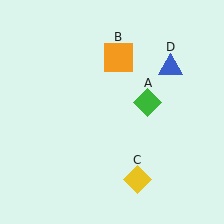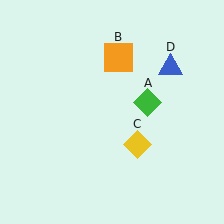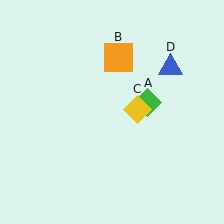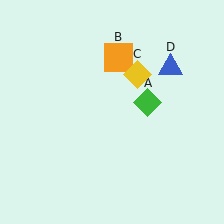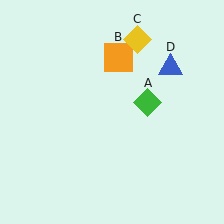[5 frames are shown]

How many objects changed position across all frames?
1 object changed position: yellow diamond (object C).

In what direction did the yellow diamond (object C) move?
The yellow diamond (object C) moved up.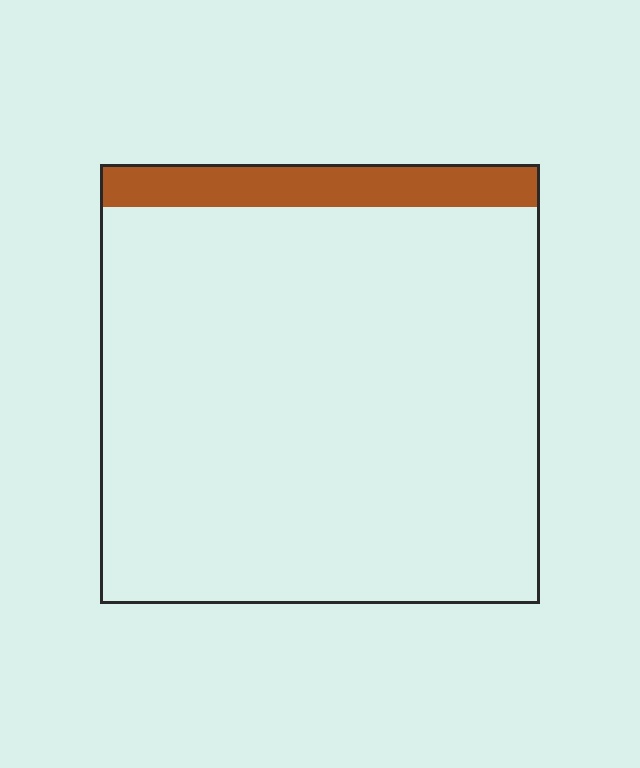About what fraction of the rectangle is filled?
About one tenth (1/10).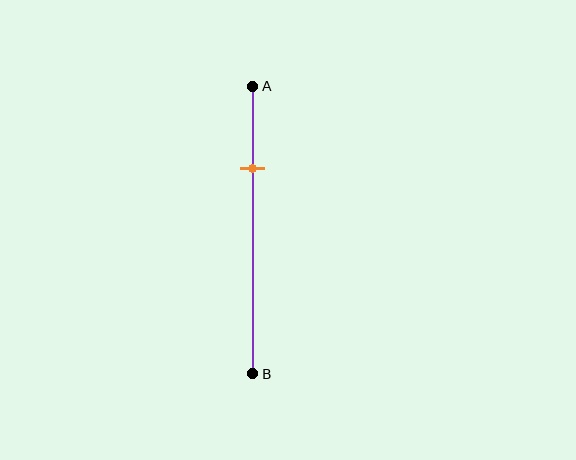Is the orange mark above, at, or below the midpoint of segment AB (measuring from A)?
The orange mark is above the midpoint of segment AB.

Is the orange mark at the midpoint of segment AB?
No, the mark is at about 30% from A, not at the 50% midpoint.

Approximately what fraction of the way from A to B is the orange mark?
The orange mark is approximately 30% of the way from A to B.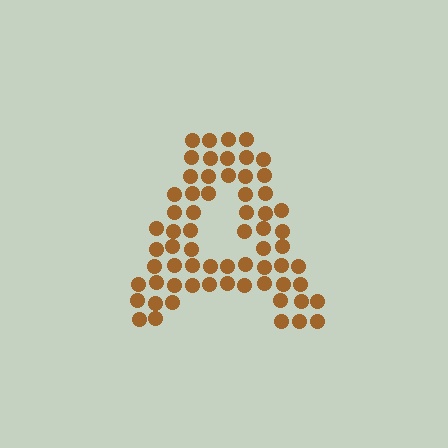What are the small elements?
The small elements are circles.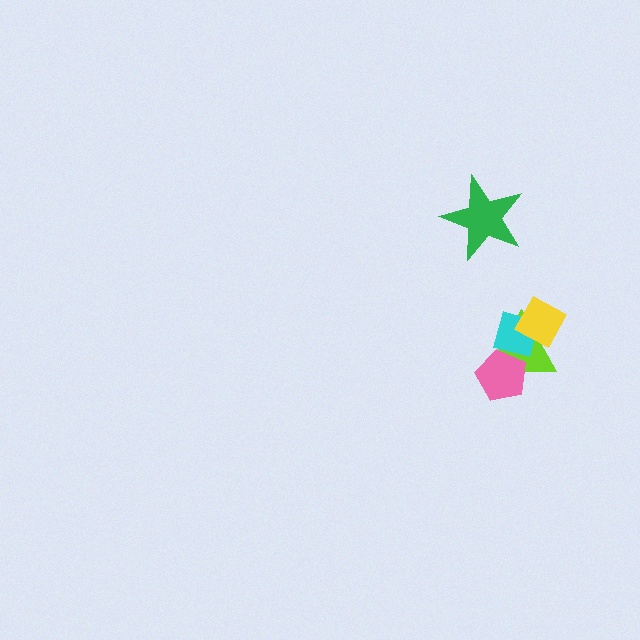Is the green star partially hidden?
No, no other shape covers it.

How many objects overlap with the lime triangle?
3 objects overlap with the lime triangle.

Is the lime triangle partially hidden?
Yes, it is partially covered by another shape.